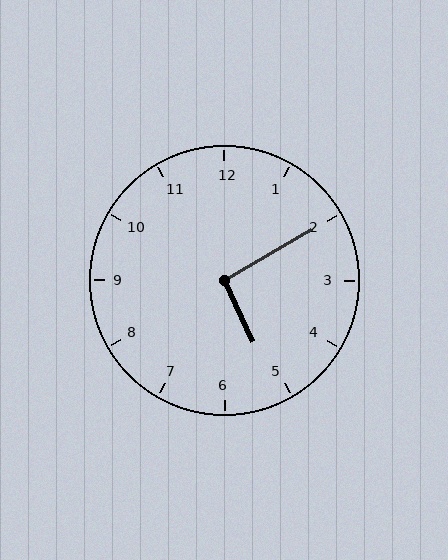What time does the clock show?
5:10.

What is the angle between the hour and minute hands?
Approximately 95 degrees.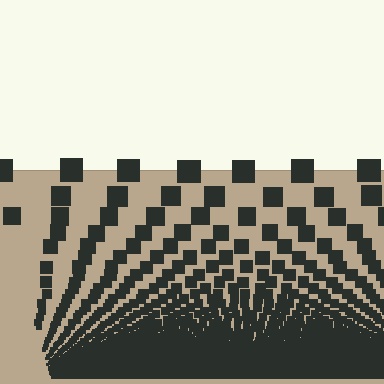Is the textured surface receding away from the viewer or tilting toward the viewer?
The surface appears to tilt toward the viewer. Texture elements get larger and sparser toward the top.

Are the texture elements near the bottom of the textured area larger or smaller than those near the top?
Smaller. The gradient is inverted — elements near the bottom are smaller and denser.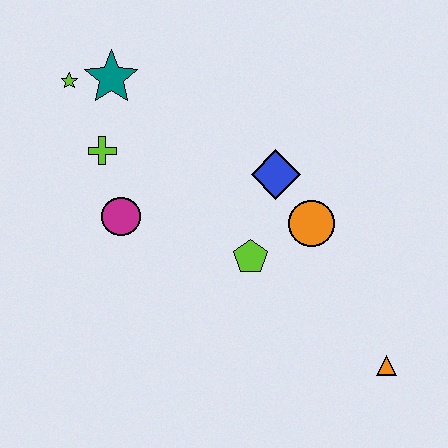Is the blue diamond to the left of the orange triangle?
Yes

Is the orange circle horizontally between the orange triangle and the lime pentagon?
Yes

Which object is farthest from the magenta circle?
The orange triangle is farthest from the magenta circle.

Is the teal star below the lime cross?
No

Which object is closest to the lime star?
The teal star is closest to the lime star.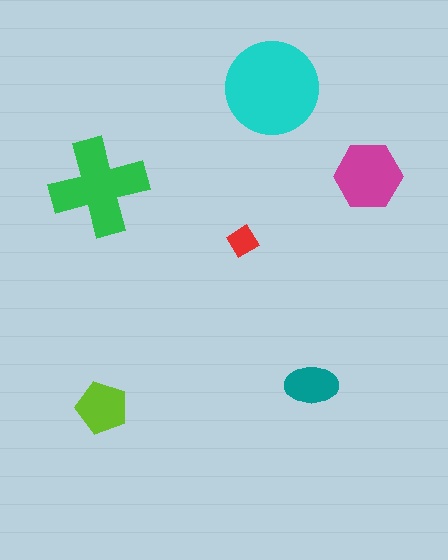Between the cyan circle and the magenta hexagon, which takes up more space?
The cyan circle.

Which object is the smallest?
The red diamond.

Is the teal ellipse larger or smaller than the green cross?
Smaller.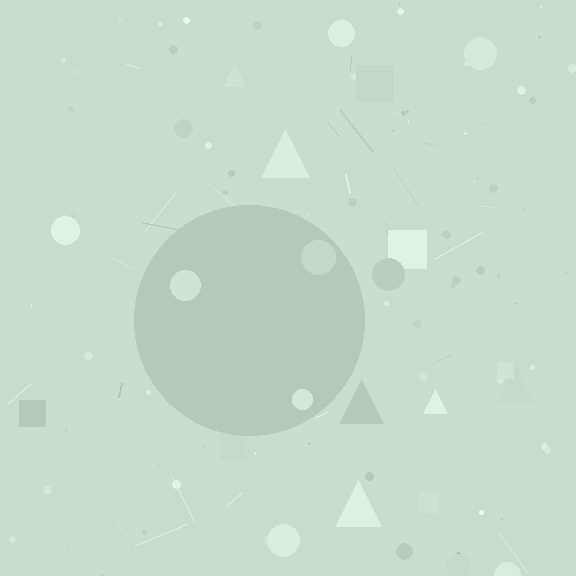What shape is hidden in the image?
A circle is hidden in the image.